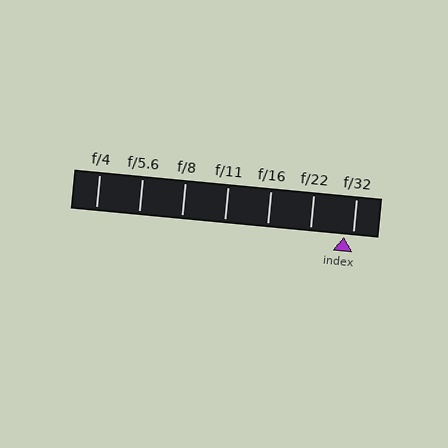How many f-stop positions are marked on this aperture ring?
There are 7 f-stop positions marked.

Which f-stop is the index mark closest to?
The index mark is closest to f/32.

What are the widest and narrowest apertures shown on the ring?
The widest aperture shown is f/4 and the narrowest is f/32.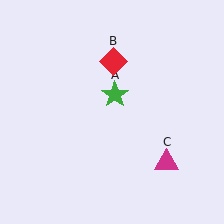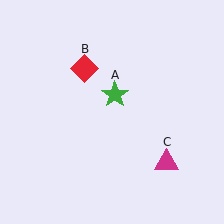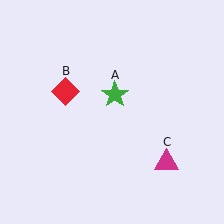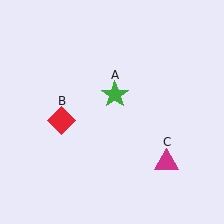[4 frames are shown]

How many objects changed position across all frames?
1 object changed position: red diamond (object B).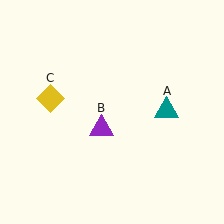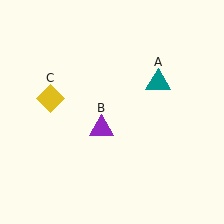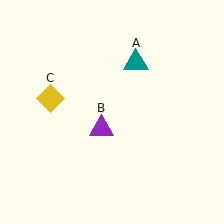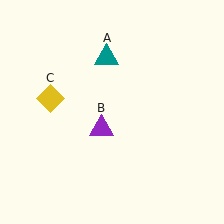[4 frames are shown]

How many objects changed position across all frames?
1 object changed position: teal triangle (object A).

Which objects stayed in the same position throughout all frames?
Purple triangle (object B) and yellow diamond (object C) remained stationary.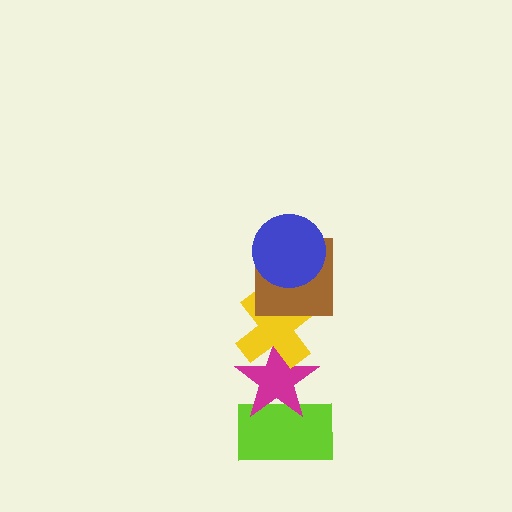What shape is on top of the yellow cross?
The brown square is on top of the yellow cross.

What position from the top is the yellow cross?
The yellow cross is 3rd from the top.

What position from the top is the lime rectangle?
The lime rectangle is 5th from the top.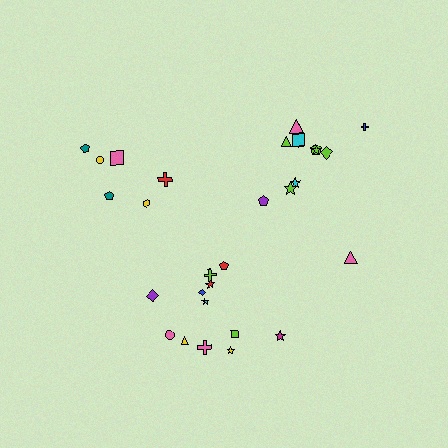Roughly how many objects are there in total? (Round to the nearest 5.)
Roughly 30 objects in total.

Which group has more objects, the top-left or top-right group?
The top-right group.